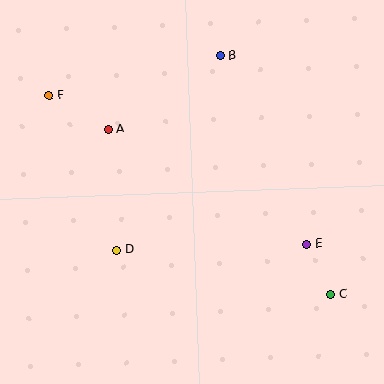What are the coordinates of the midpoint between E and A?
The midpoint between E and A is at (207, 187).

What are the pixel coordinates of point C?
Point C is at (331, 294).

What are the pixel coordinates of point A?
Point A is at (108, 129).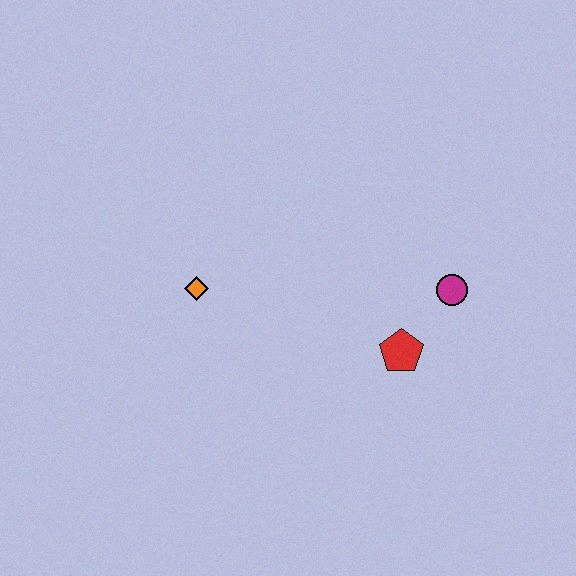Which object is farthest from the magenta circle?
The orange diamond is farthest from the magenta circle.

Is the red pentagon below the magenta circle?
Yes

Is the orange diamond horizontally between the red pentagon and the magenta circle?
No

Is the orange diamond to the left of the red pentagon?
Yes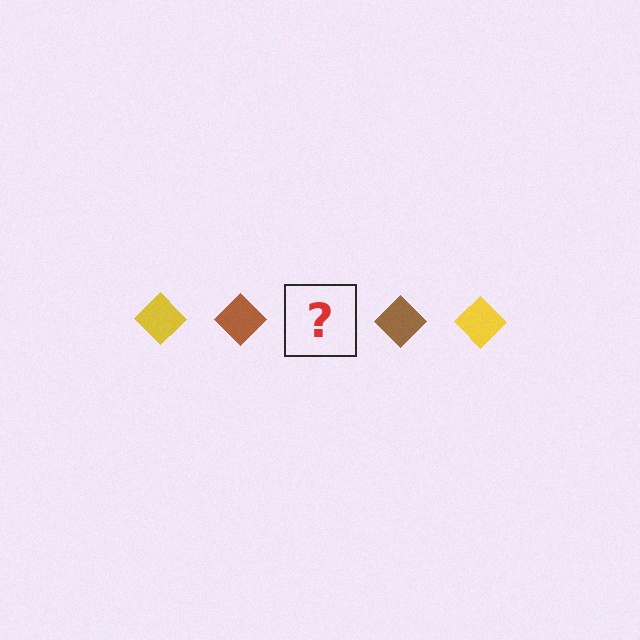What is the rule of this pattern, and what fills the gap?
The rule is that the pattern cycles through yellow, brown diamonds. The gap should be filled with a yellow diamond.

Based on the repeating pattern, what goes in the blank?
The blank should be a yellow diamond.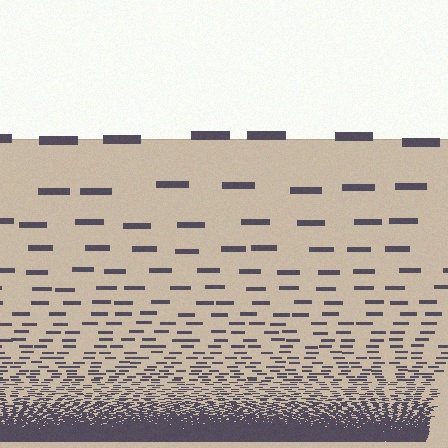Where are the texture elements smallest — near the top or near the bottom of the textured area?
Near the bottom.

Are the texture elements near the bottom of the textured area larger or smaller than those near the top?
Smaller. The gradient is inverted — elements near the bottom are smaller and denser.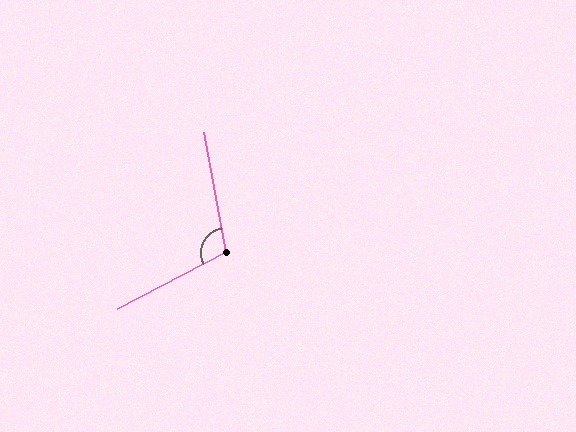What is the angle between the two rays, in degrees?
Approximately 107 degrees.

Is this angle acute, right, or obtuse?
It is obtuse.